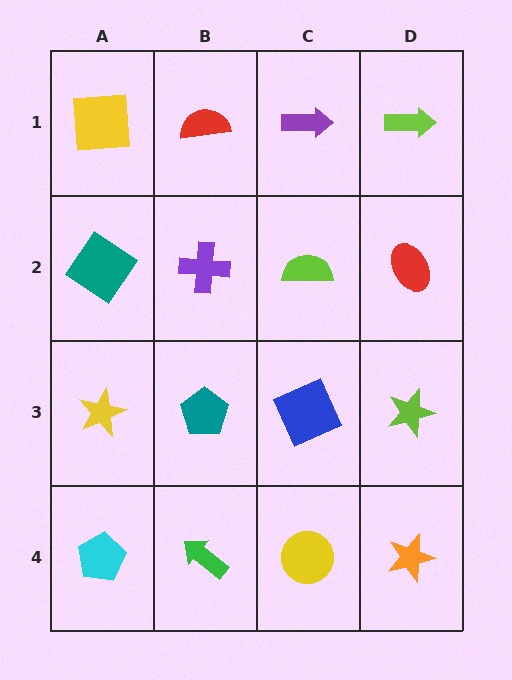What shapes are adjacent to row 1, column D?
A red ellipse (row 2, column D), a purple arrow (row 1, column C).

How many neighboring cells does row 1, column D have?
2.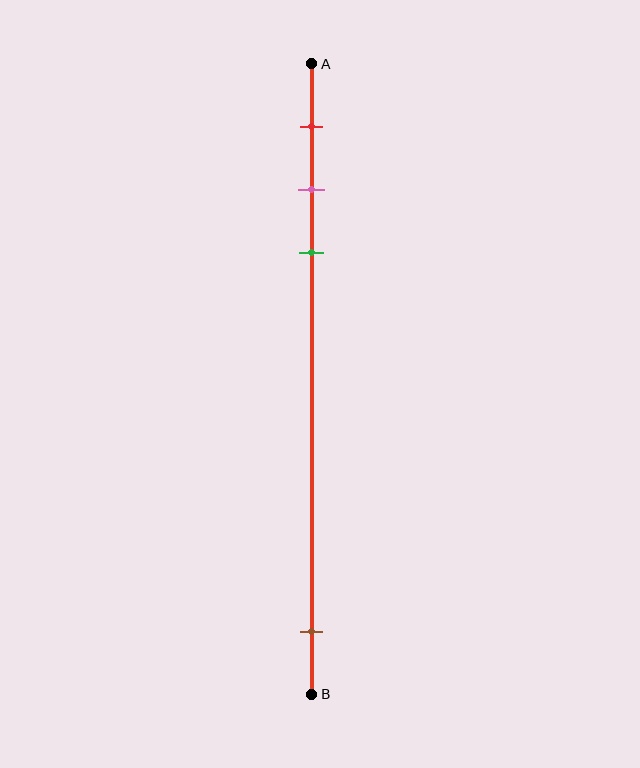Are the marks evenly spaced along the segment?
No, the marks are not evenly spaced.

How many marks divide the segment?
There are 4 marks dividing the segment.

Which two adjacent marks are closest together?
The pink and green marks are the closest adjacent pair.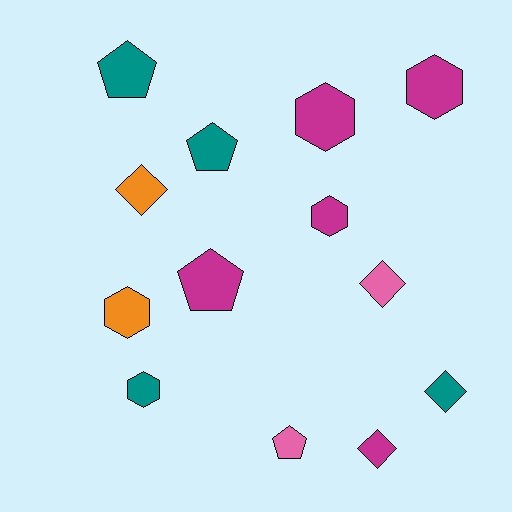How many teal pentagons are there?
There are 2 teal pentagons.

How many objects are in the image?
There are 13 objects.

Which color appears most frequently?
Magenta, with 5 objects.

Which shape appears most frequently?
Hexagon, with 5 objects.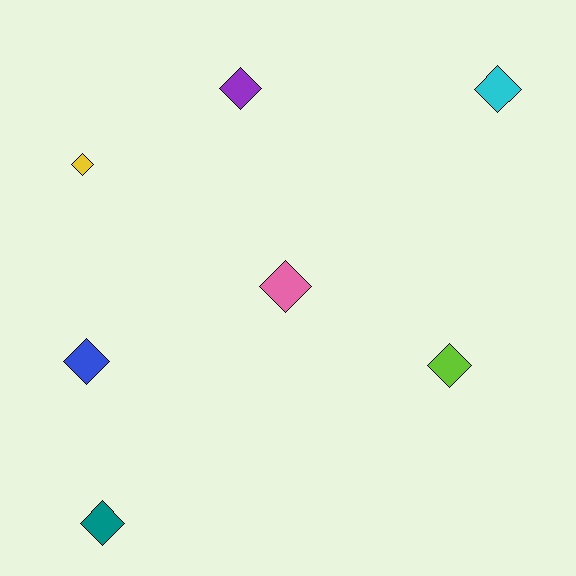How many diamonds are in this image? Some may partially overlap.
There are 7 diamonds.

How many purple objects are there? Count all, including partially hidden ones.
There is 1 purple object.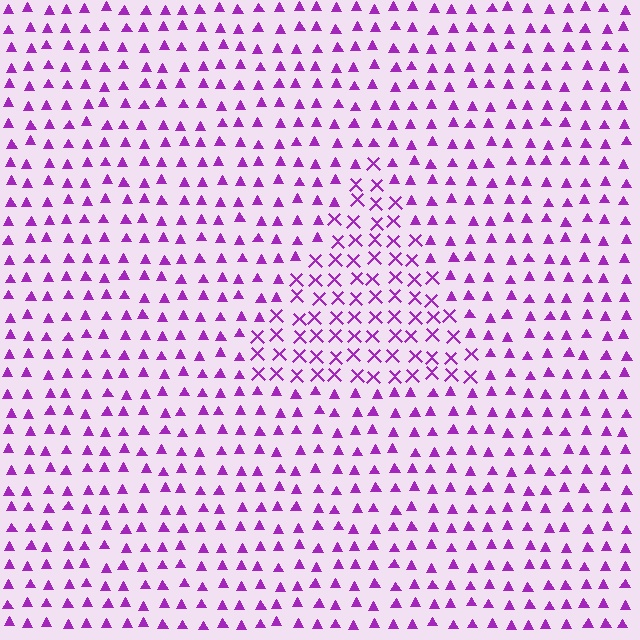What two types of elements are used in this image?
The image uses X marks inside the triangle region and triangles outside it.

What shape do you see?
I see a triangle.